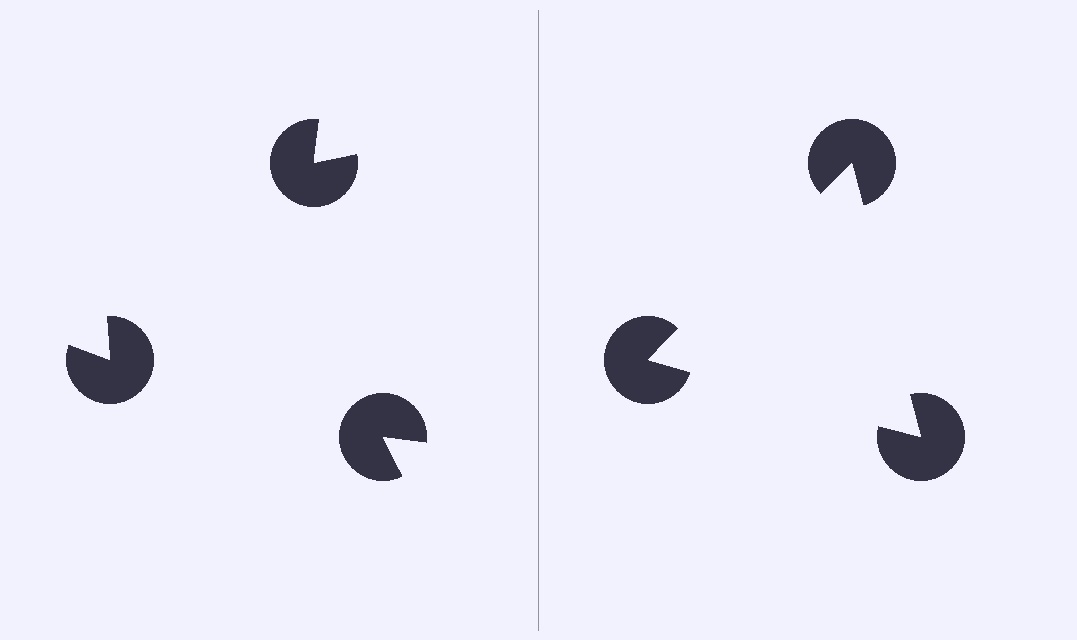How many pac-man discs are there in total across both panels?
6 — 3 on each side.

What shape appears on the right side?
An illusory triangle.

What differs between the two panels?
The pac-man discs are positioned identically on both sides; only the wedge orientations differ. On the right they align to a triangle; on the left they are misaligned.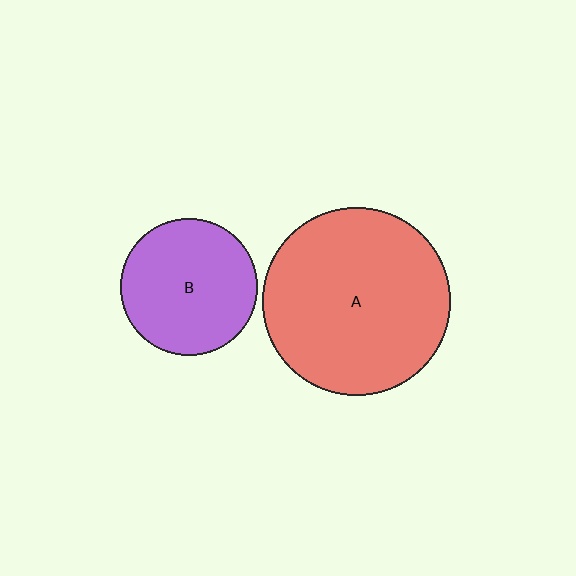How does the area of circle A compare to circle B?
Approximately 1.9 times.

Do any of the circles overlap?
No, none of the circles overlap.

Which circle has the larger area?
Circle A (red).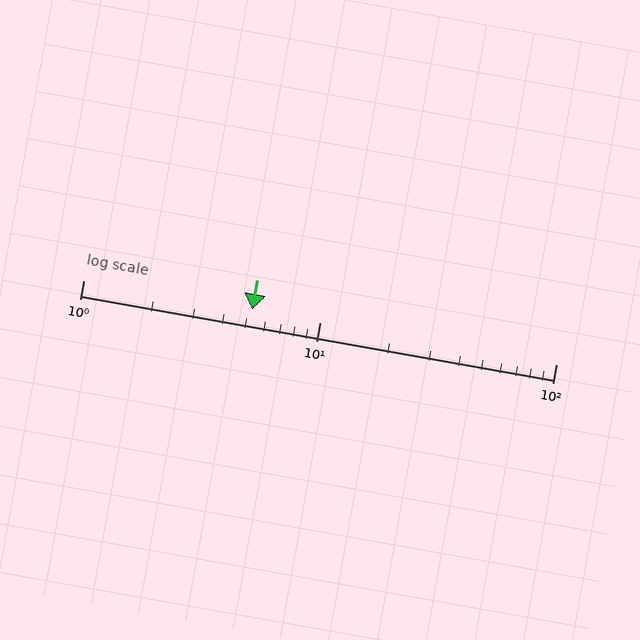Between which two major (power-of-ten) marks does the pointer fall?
The pointer is between 1 and 10.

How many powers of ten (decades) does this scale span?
The scale spans 2 decades, from 1 to 100.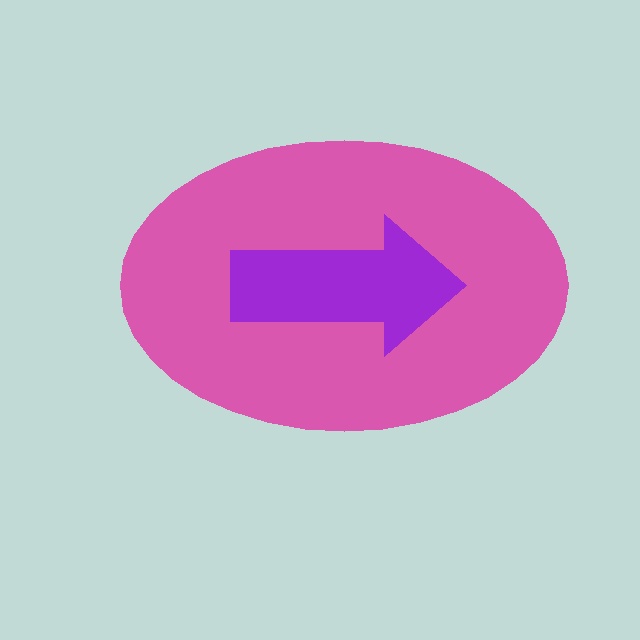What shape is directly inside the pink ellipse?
The purple arrow.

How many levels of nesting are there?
2.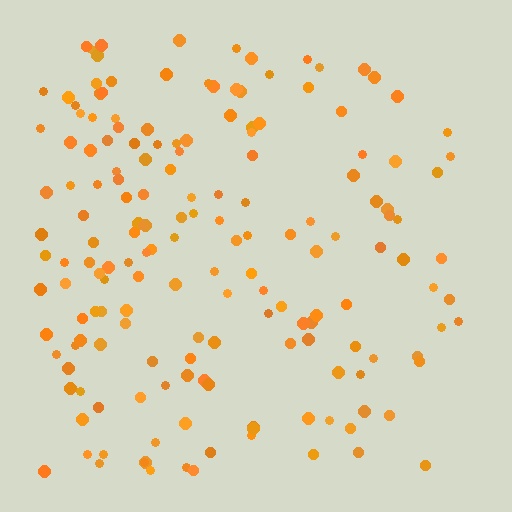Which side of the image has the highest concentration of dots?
The left.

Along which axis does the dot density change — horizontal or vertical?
Horizontal.